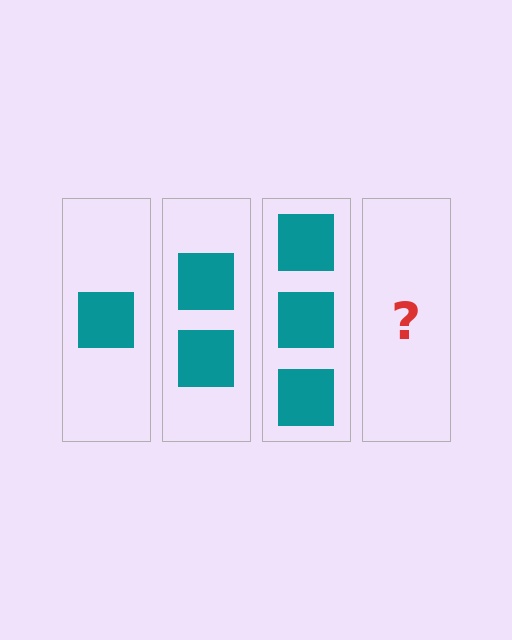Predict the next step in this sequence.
The next step is 4 squares.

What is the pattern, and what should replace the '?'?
The pattern is that each step adds one more square. The '?' should be 4 squares.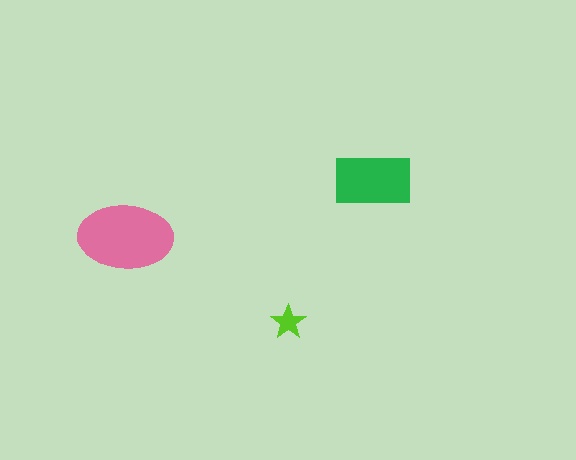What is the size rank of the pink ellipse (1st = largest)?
1st.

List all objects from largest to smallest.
The pink ellipse, the green rectangle, the lime star.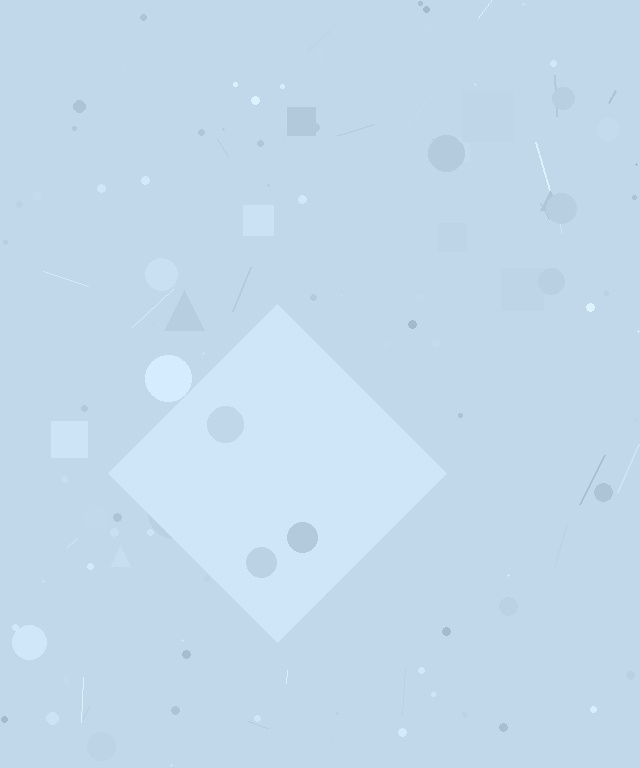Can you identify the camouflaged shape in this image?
The camouflaged shape is a diamond.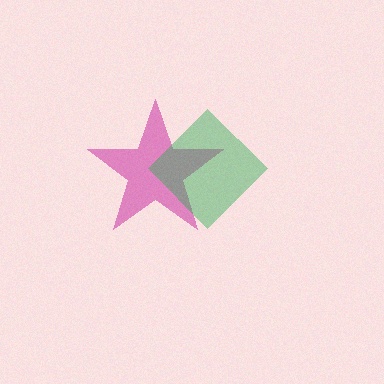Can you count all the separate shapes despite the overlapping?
Yes, there are 2 separate shapes.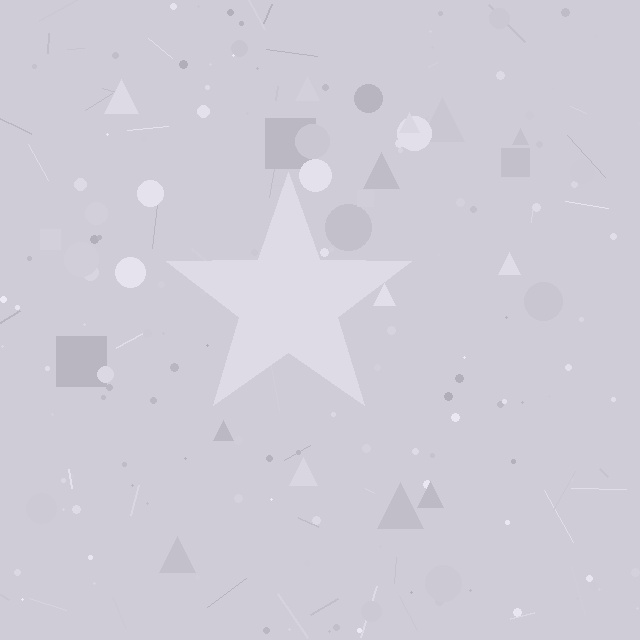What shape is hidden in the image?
A star is hidden in the image.